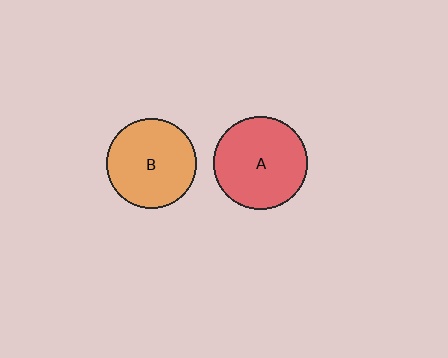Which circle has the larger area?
Circle A (red).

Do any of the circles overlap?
No, none of the circles overlap.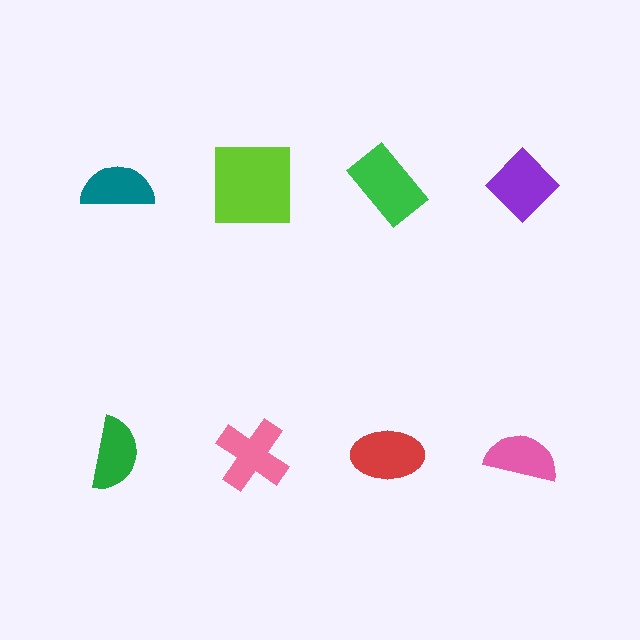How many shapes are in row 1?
4 shapes.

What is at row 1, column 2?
A lime square.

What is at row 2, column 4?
A pink semicircle.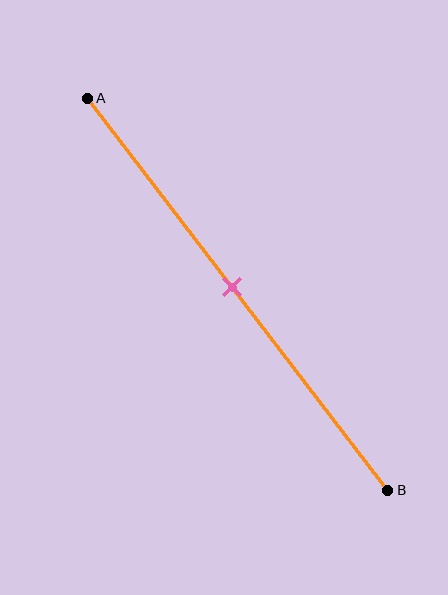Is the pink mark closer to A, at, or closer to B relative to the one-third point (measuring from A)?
The pink mark is closer to point B than the one-third point of segment AB.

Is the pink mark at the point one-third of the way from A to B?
No, the mark is at about 50% from A, not at the 33% one-third point.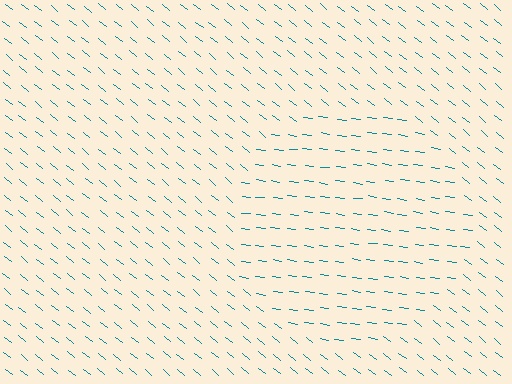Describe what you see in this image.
The image is filled with small teal line segments. A circle region in the image has lines oriented differently from the surrounding lines, creating a visible texture boundary.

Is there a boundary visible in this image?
Yes, there is a texture boundary formed by a change in line orientation.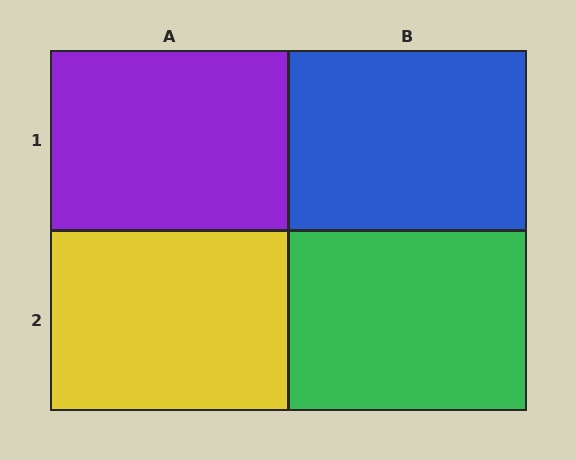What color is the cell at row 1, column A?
Purple.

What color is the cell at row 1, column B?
Blue.